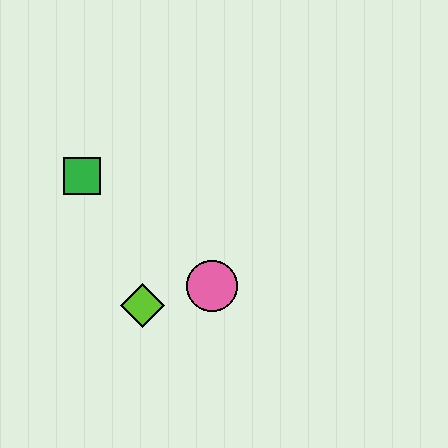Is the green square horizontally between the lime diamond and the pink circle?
No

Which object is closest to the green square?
The lime diamond is closest to the green square.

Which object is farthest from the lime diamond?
The green square is farthest from the lime diamond.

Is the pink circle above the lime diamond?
Yes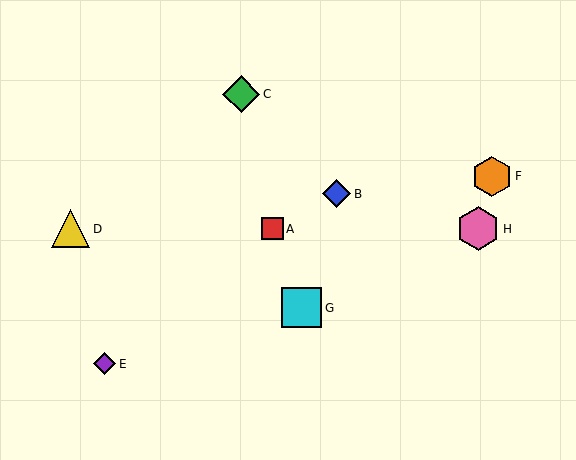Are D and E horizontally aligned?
No, D is at y≈229 and E is at y≈364.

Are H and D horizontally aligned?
Yes, both are at y≈229.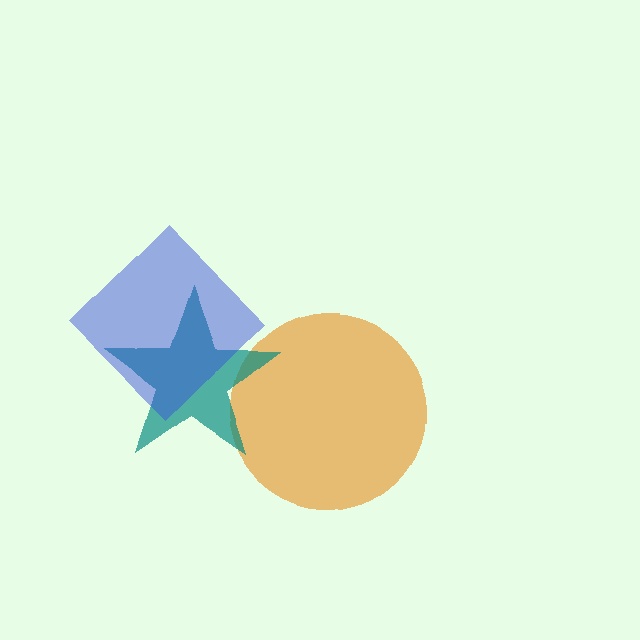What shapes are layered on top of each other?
The layered shapes are: an orange circle, a teal star, a blue diamond.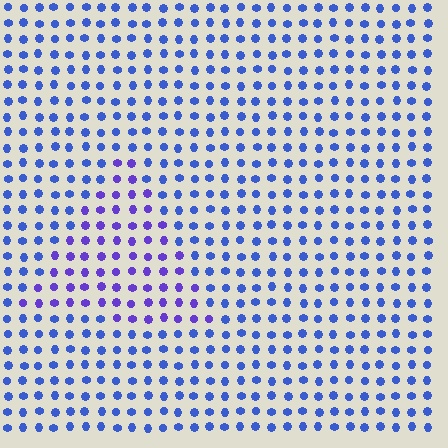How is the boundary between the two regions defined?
The boundary is defined purely by a slight shift in hue (about 31 degrees). Spacing, size, and orientation are identical on both sides.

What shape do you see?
I see a triangle.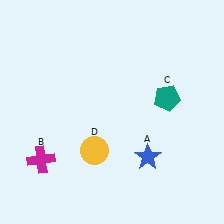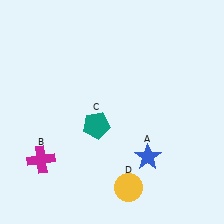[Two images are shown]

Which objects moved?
The objects that moved are: the teal pentagon (C), the yellow circle (D).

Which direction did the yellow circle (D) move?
The yellow circle (D) moved down.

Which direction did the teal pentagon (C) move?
The teal pentagon (C) moved left.